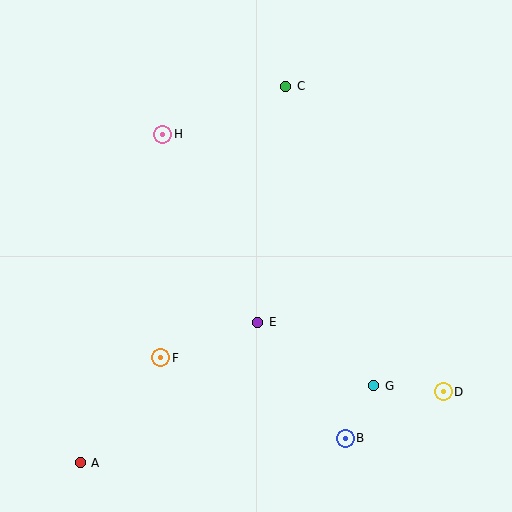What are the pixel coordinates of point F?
Point F is at (161, 358).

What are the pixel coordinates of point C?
Point C is at (286, 86).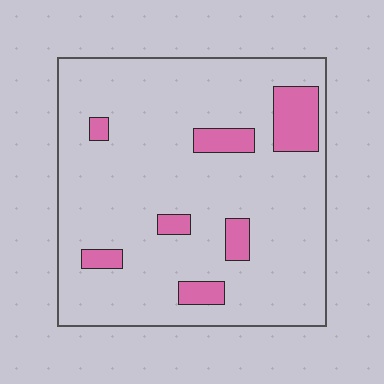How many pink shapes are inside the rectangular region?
7.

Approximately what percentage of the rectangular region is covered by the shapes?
Approximately 10%.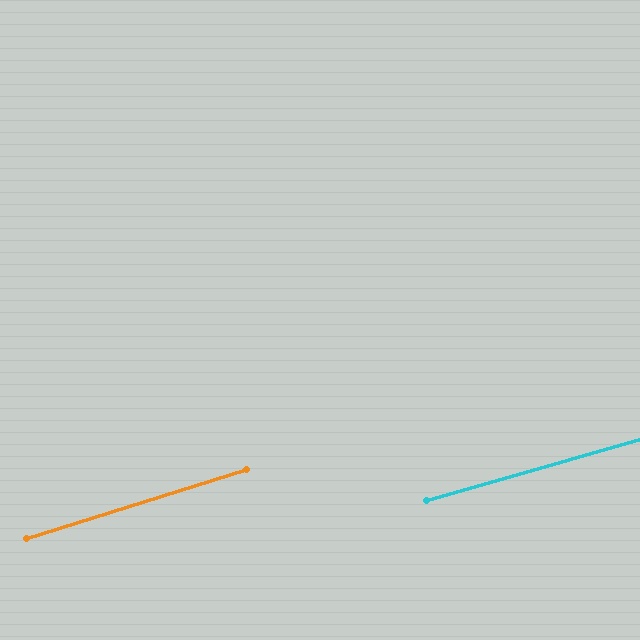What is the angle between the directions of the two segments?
Approximately 2 degrees.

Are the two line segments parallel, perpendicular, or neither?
Parallel — their directions differ by only 1.7°.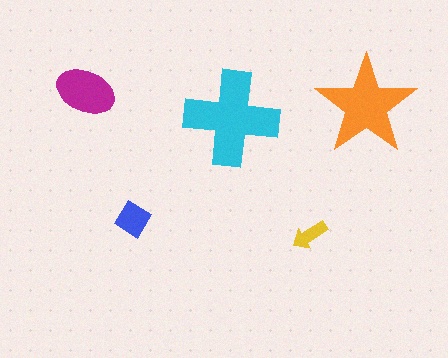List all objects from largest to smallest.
The cyan cross, the orange star, the magenta ellipse, the blue diamond, the yellow arrow.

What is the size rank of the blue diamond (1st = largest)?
4th.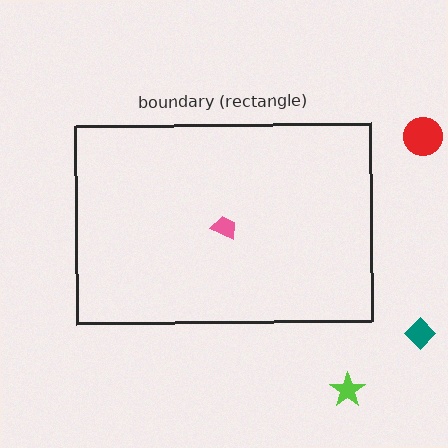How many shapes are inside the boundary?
1 inside, 3 outside.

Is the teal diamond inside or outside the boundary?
Outside.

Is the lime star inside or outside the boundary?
Outside.